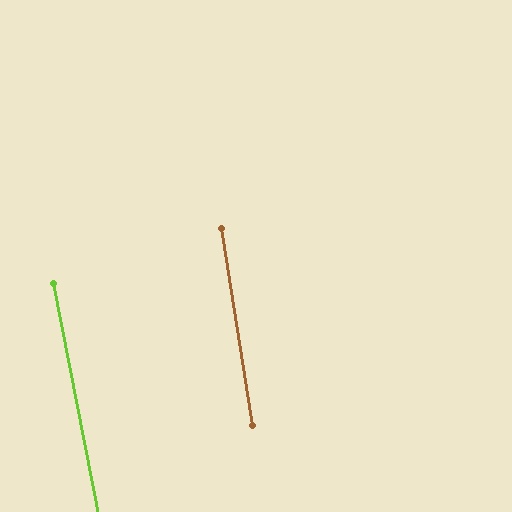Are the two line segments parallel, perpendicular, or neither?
Parallel — their directions differ by only 1.9°.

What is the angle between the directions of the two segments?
Approximately 2 degrees.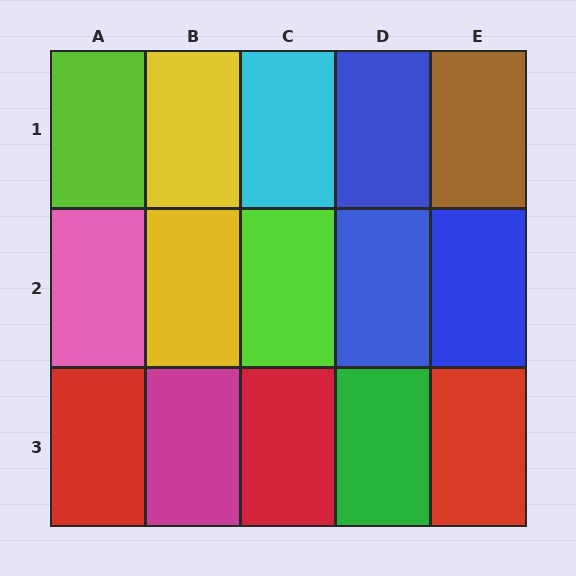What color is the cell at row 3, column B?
Magenta.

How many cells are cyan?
1 cell is cyan.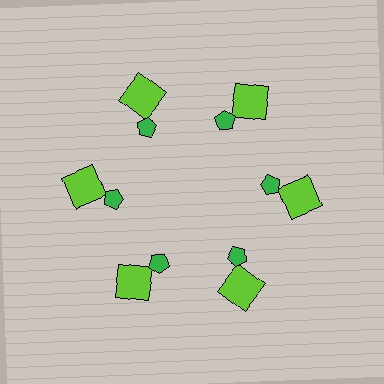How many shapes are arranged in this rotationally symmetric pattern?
There are 12 shapes, arranged in 6 groups of 2.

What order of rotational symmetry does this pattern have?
This pattern has 6-fold rotational symmetry.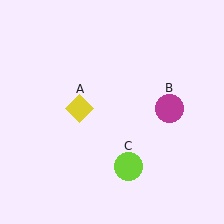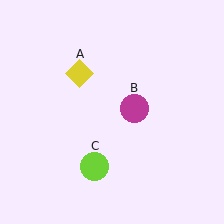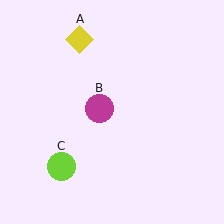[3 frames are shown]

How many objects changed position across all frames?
3 objects changed position: yellow diamond (object A), magenta circle (object B), lime circle (object C).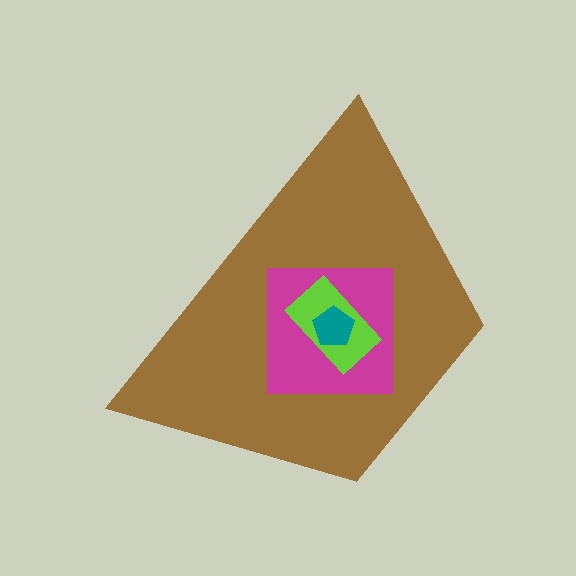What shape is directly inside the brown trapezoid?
The magenta square.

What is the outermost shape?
The brown trapezoid.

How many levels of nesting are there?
4.